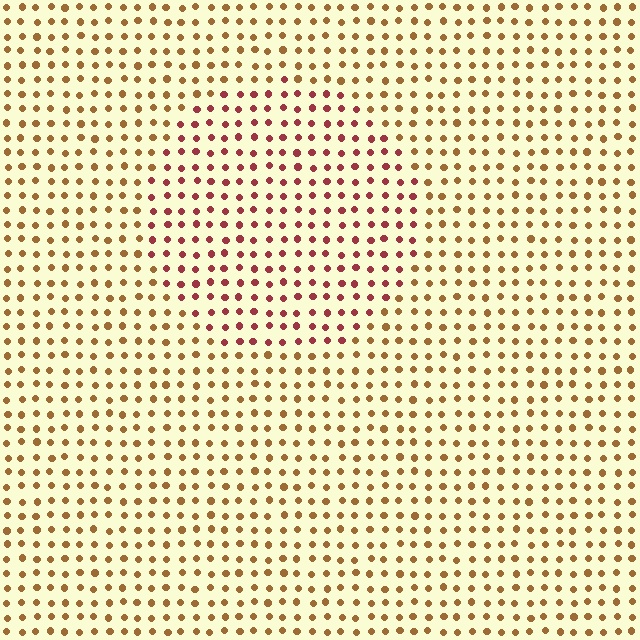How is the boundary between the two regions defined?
The boundary is defined purely by a slight shift in hue (about 40 degrees). Spacing, size, and orientation are identical on both sides.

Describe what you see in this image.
The image is filled with small brown elements in a uniform arrangement. A circle-shaped region is visible where the elements are tinted to a slightly different hue, forming a subtle color boundary.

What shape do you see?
I see a circle.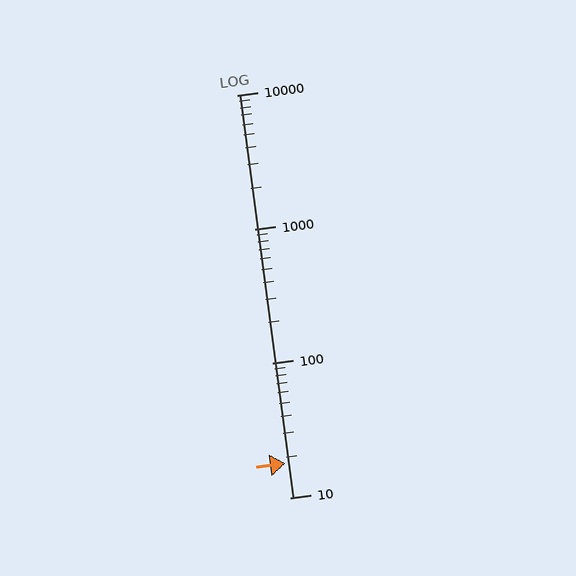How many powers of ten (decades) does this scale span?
The scale spans 3 decades, from 10 to 10000.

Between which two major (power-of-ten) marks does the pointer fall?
The pointer is between 10 and 100.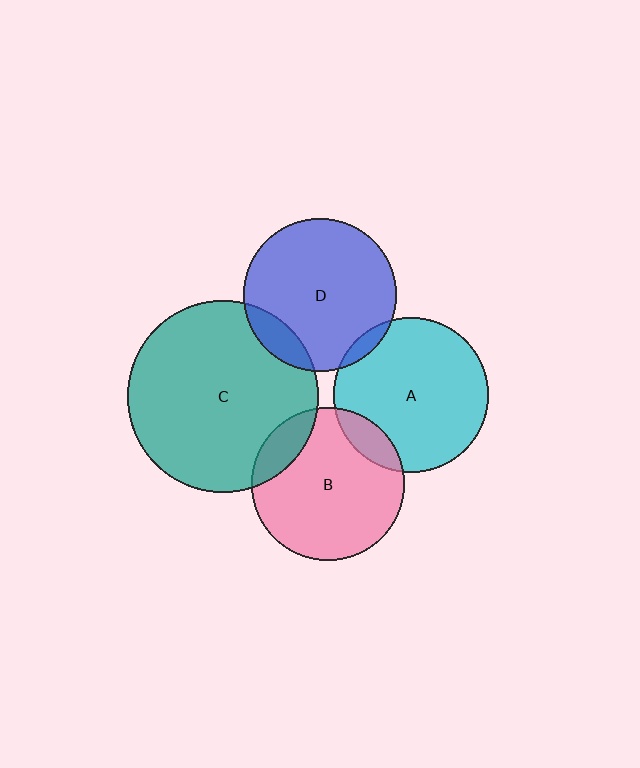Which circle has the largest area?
Circle C (teal).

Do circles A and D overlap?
Yes.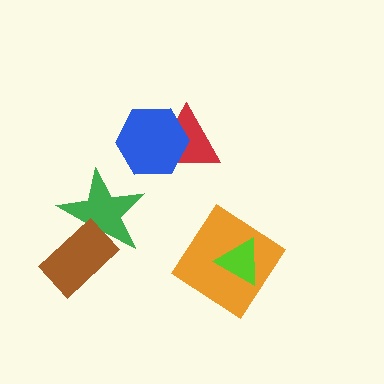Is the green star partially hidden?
Yes, it is partially covered by another shape.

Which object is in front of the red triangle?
The blue hexagon is in front of the red triangle.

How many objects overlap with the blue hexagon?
1 object overlaps with the blue hexagon.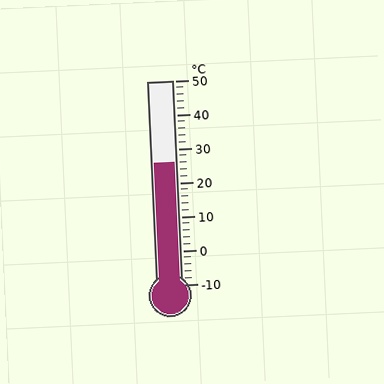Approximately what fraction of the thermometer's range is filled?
The thermometer is filled to approximately 60% of its range.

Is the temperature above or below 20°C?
The temperature is above 20°C.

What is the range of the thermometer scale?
The thermometer scale ranges from -10°C to 50°C.